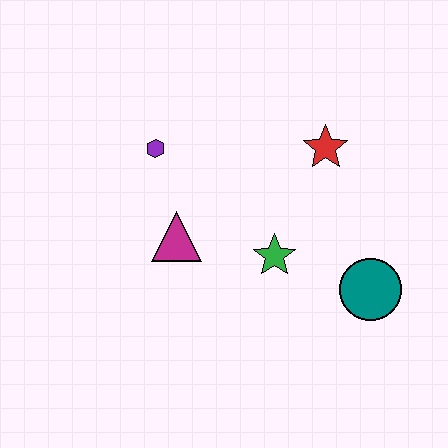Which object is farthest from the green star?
The purple hexagon is farthest from the green star.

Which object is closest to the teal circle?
The green star is closest to the teal circle.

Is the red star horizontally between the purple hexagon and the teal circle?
Yes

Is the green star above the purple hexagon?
No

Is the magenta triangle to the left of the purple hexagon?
No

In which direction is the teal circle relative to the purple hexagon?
The teal circle is to the right of the purple hexagon.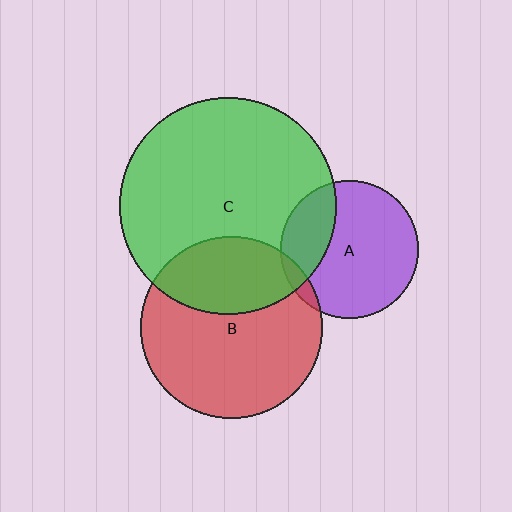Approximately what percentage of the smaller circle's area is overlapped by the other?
Approximately 25%.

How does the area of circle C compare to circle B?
Approximately 1.4 times.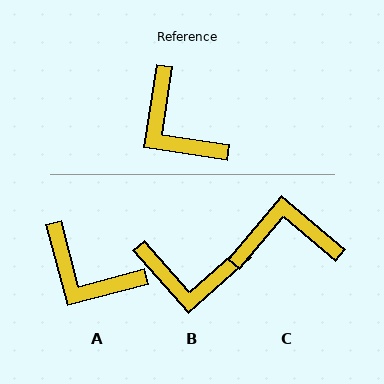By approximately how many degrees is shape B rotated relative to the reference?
Approximately 50 degrees counter-clockwise.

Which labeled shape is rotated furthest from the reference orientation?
C, about 121 degrees away.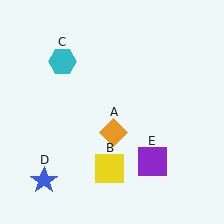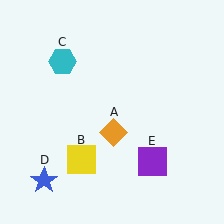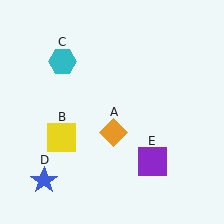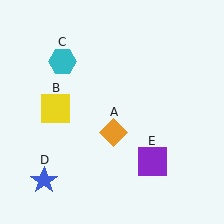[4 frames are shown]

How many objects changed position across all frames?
1 object changed position: yellow square (object B).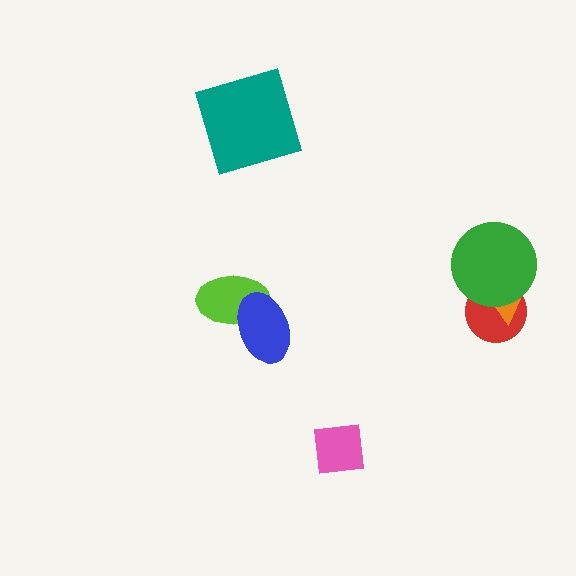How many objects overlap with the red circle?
2 objects overlap with the red circle.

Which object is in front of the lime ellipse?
The blue ellipse is in front of the lime ellipse.